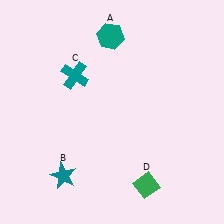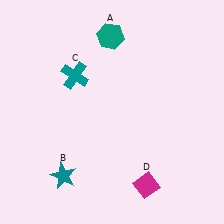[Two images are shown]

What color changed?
The diamond (D) changed from green in Image 1 to magenta in Image 2.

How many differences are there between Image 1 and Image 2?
There is 1 difference between the two images.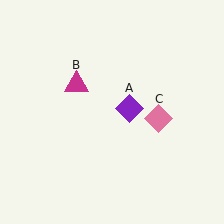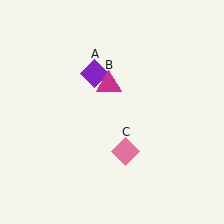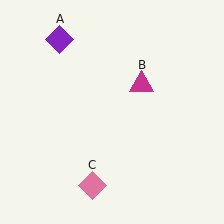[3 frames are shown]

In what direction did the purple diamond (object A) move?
The purple diamond (object A) moved up and to the left.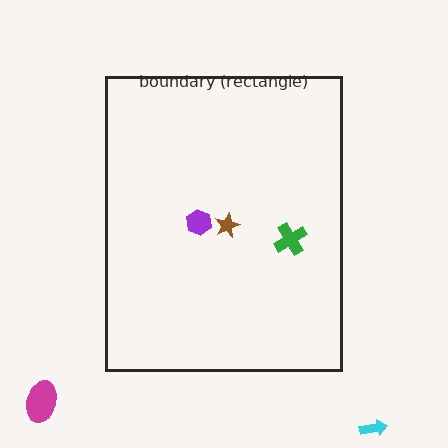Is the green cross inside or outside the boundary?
Inside.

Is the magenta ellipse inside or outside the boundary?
Outside.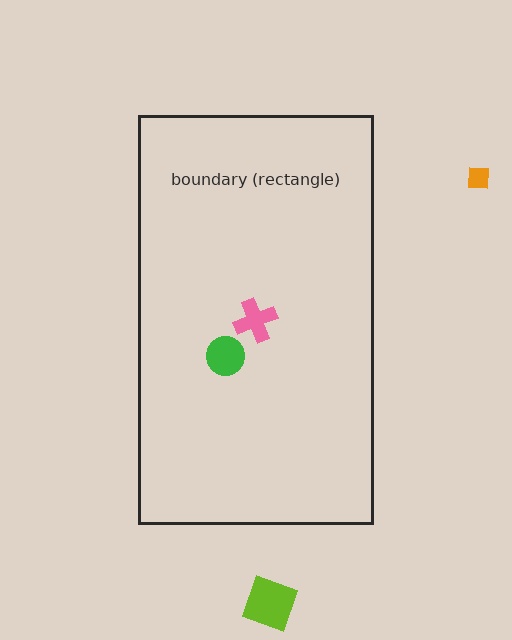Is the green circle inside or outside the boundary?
Inside.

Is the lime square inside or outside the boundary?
Outside.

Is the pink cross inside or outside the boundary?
Inside.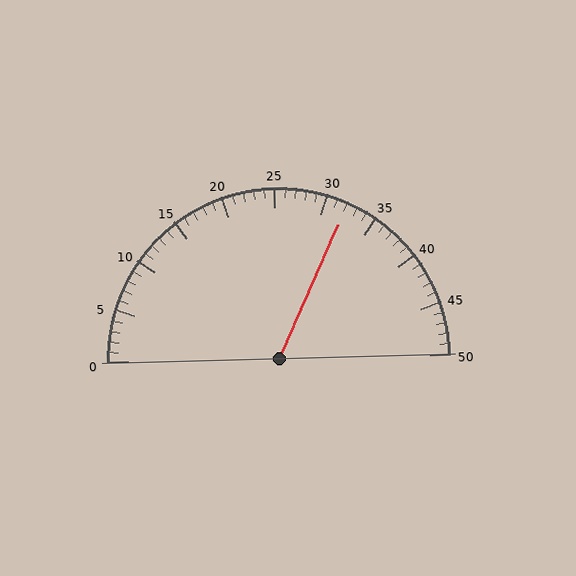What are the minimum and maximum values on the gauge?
The gauge ranges from 0 to 50.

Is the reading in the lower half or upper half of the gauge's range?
The reading is in the upper half of the range (0 to 50).